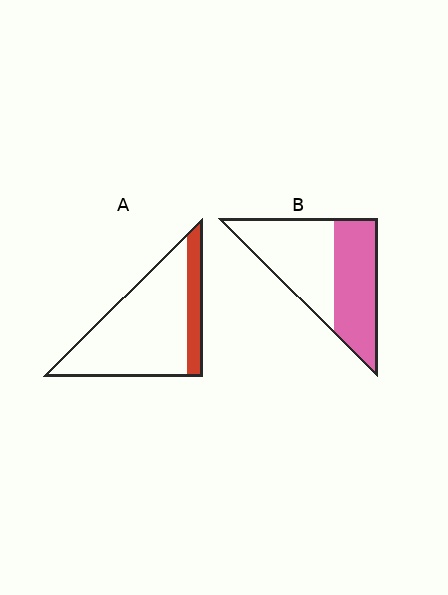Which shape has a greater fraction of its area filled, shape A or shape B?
Shape B.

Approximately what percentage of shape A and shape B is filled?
A is approximately 20% and B is approximately 45%.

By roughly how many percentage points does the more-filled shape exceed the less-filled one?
By roughly 30 percentage points (B over A).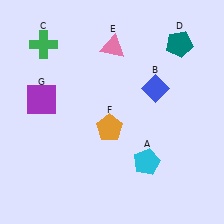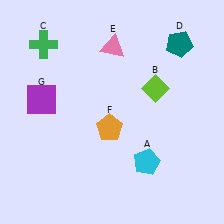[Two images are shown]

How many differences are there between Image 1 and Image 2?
There is 1 difference between the two images.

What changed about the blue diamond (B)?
In Image 1, B is blue. In Image 2, it changed to lime.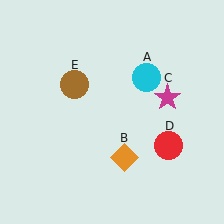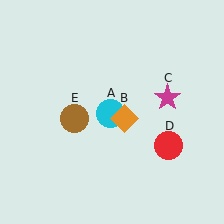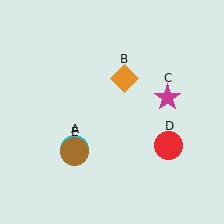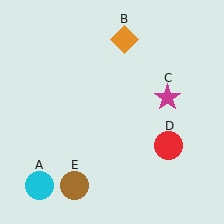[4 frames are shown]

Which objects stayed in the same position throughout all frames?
Magenta star (object C) and red circle (object D) remained stationary.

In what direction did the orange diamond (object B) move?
The orange diamond (object B) moved up.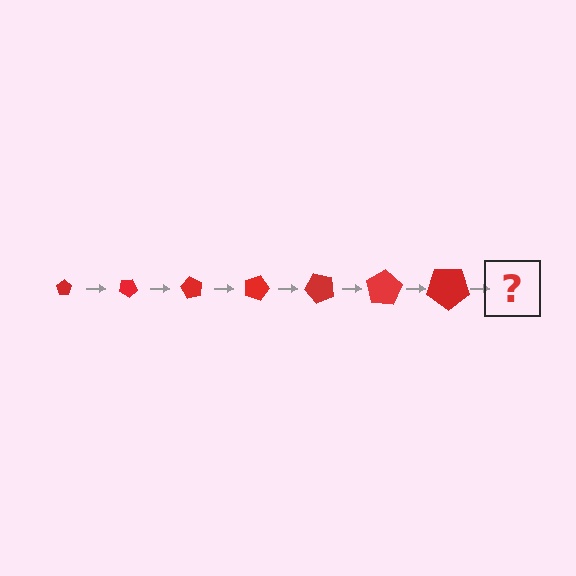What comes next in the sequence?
The next element should be a pentagon, larger than the previous one and rotated 210 degrees from the start.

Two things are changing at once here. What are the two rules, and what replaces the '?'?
The two rules are that the pentagon grows larger each step and it rotates 30 degrees each step. The '?' should be a pentagon, larger than the previous one and rotated 210 degrees from the start.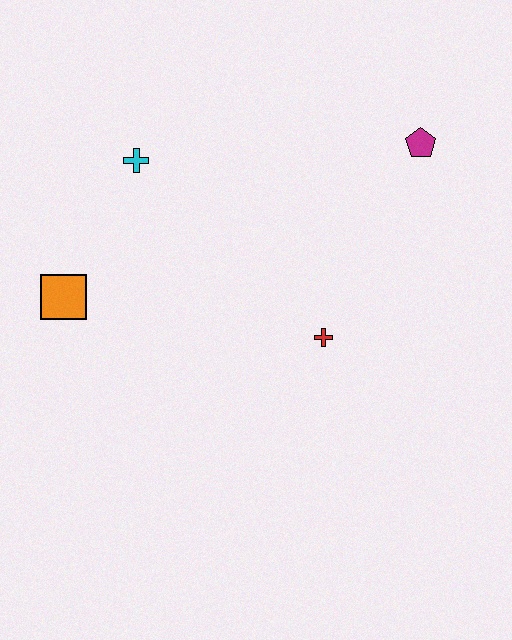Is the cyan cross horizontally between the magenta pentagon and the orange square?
Yes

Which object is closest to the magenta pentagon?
The red cross is closest to the magenta pentagon.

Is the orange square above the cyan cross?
No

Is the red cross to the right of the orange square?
Yes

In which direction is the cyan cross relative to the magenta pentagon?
The cyan cross is to the left of the magenta pentagon.